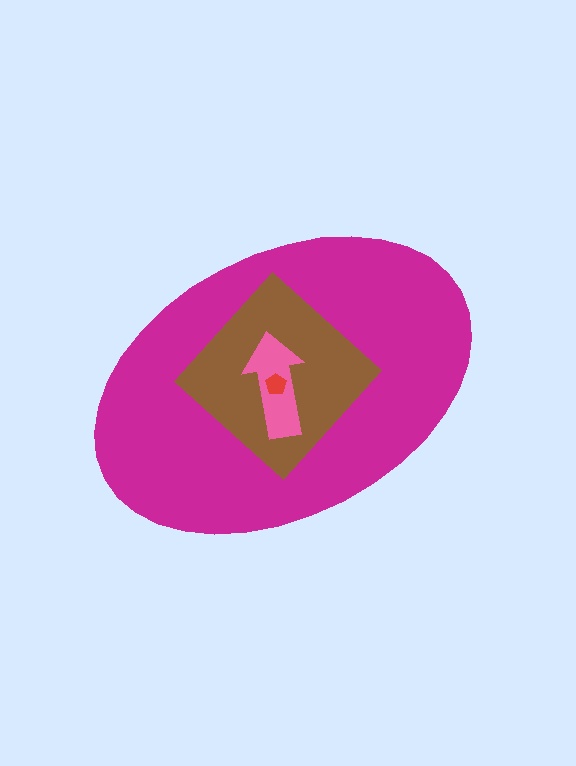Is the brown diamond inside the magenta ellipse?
Yes.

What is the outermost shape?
The magenta ellipse.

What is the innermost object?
The red pentagon.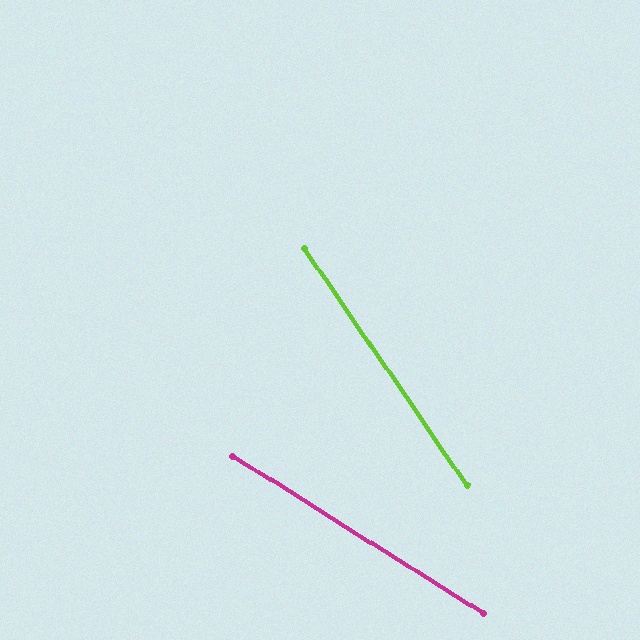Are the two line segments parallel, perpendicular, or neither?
Neither parallel nor perpendicular — they differ by about 24°.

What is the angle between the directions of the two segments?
Approximately 24 degrees.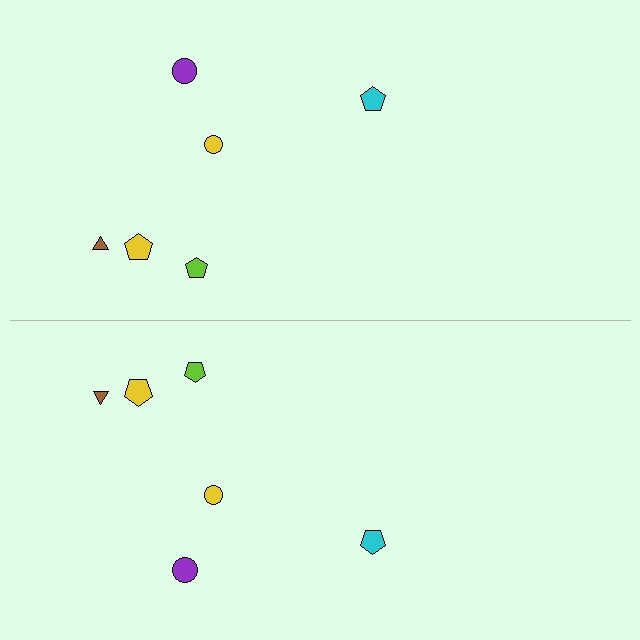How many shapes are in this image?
There are 12 shapes in this image.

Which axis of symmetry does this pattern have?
The pattern has a horizontal axis of symmetry running through the center of the image.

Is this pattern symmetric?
Yes, this pattern has bilateral (reflection) symmetry.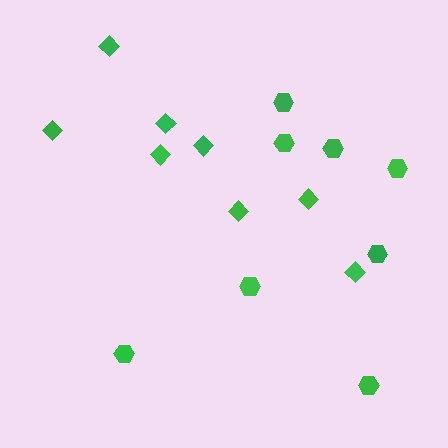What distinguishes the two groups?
There are 2 groups: one group of hexagons (8) and one group of diamonds (8).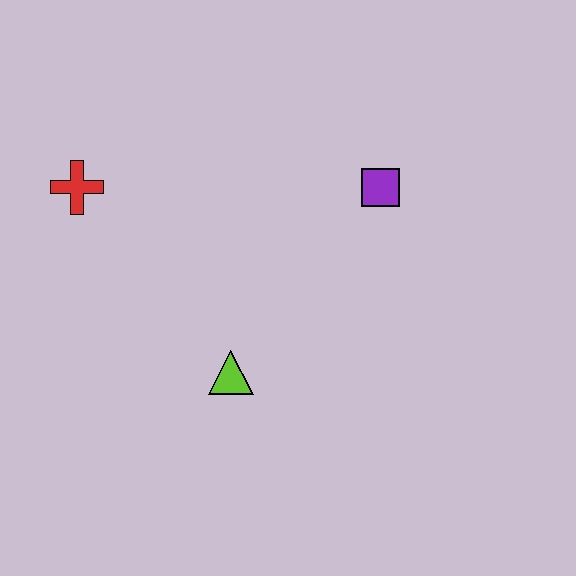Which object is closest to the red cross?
The lime triangle is closest to the red cross.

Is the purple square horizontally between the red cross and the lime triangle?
No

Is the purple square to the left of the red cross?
No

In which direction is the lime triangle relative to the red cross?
The lime triangle is below the red cross.